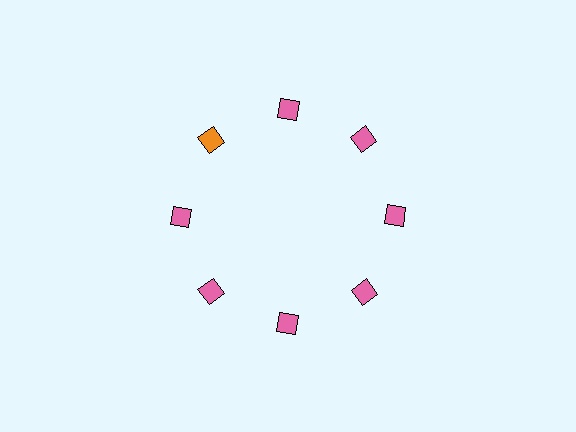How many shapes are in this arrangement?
There are 8 shapes arranged in a ring pattern.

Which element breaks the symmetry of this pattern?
The orange diamond at roughly the 10 o'clock position breaks the symmetry. All other shapes are pink diamonds.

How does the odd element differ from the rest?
It has a different color: orange instead of pink.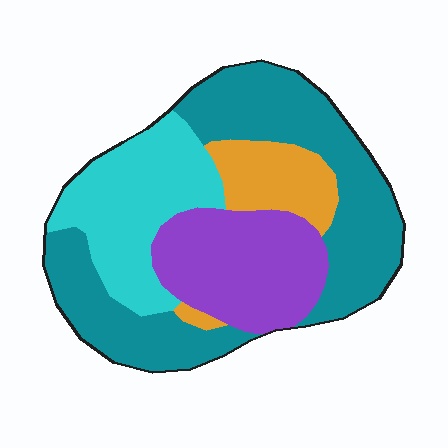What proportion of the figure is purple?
Purple covers roughly 20% of the figure.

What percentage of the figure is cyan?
Cyan takes up about one quarter (1/4) of the figure.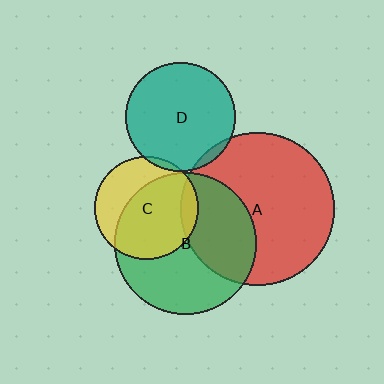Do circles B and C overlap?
Yes.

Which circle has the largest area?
Circle A (red).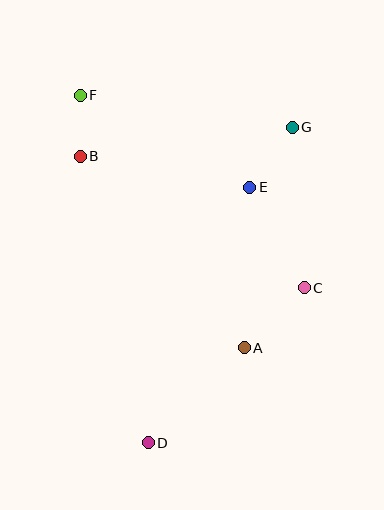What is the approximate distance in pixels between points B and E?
The distance between B and E is approximately 172 pixels.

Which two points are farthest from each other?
Points D and F are farthest from each other.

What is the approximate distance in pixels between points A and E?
The distance between A and E is approximately 160 pixels.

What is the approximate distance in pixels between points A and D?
The distance between A and D is approximately 135 pixels.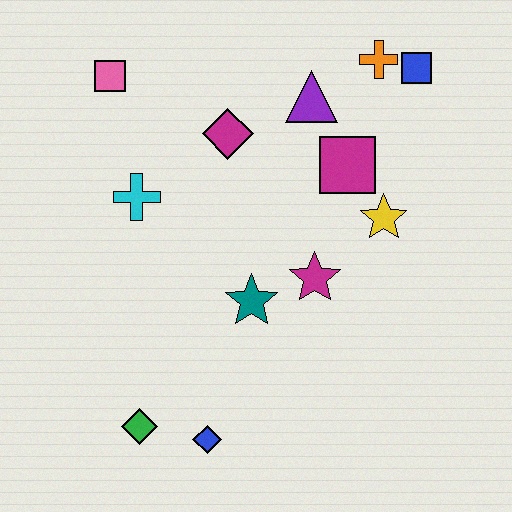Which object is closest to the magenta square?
The yellow star is closest to the magenta square.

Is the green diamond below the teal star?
Yes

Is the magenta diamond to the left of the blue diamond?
No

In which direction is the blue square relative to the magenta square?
The blue square is above the magenta square.